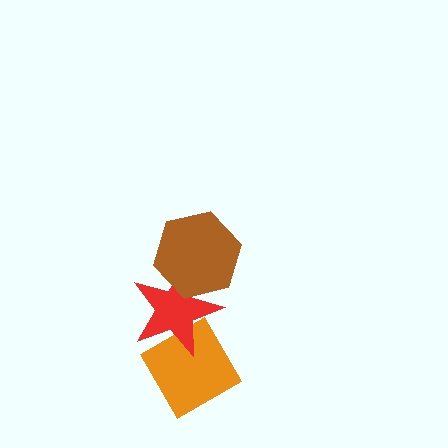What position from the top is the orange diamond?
The orange diamond is 3rd from the top.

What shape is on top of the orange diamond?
The red star is on top of the orange diamond.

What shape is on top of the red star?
The brown hexagon is on top of the red star.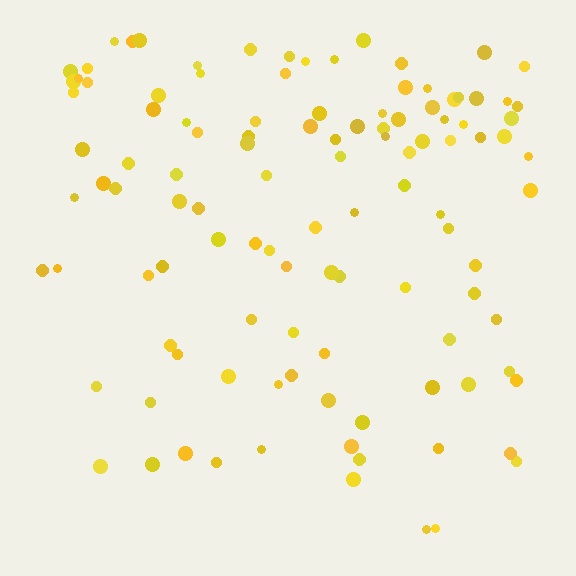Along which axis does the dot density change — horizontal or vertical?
Vertical.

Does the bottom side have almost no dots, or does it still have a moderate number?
Still a moderate number, just noticeably fewer than the top.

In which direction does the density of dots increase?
From bottom to top, with the top side densest.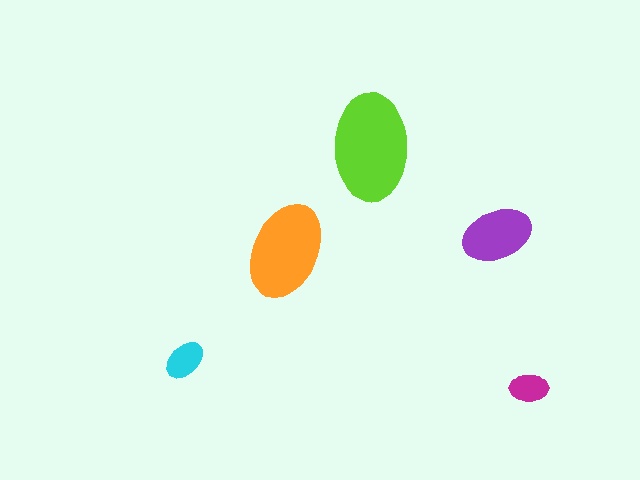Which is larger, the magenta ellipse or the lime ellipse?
The lime one.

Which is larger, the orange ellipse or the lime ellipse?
The lime one.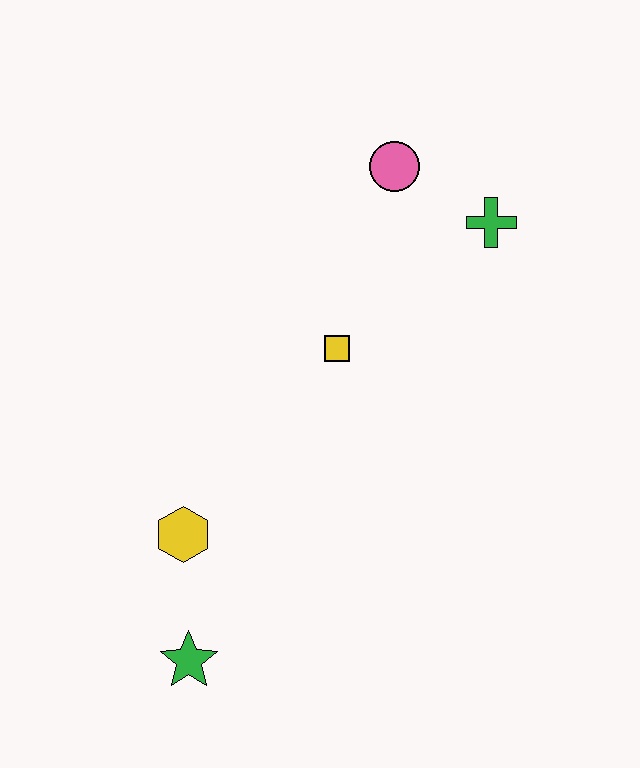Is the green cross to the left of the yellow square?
No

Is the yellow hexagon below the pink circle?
Yes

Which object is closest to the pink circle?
The green cross is closest to the pink circle.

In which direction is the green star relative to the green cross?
The green star is below the green cross.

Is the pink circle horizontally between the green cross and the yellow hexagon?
Yes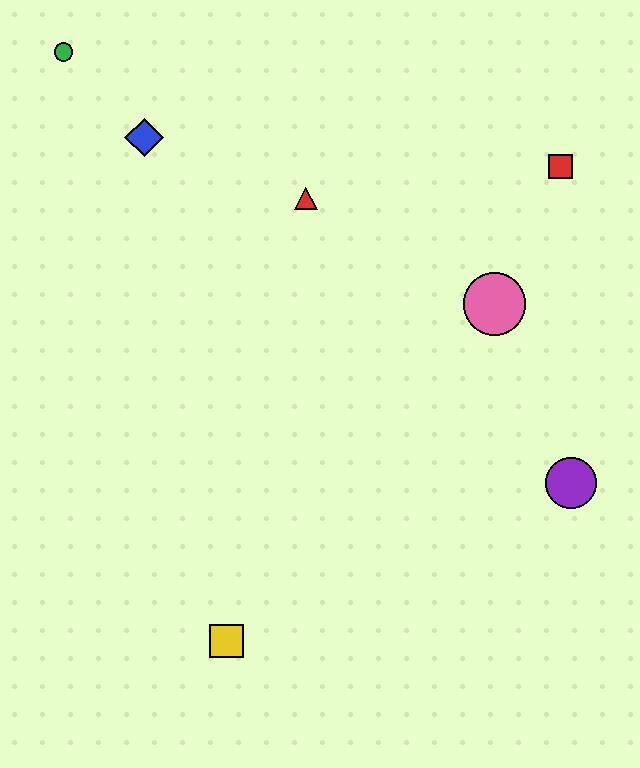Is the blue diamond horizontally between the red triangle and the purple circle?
No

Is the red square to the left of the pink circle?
No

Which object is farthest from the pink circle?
The green circle is farthest from the pink circle.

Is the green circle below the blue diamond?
No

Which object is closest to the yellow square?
The purple circle is closest to the yellow square.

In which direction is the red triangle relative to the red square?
The red triangle is to the left of the red square.